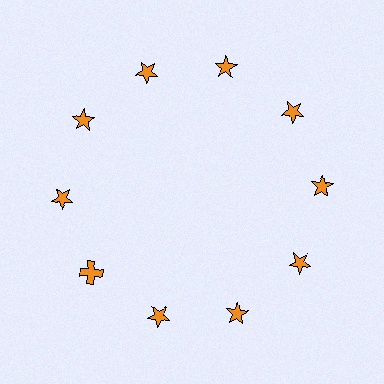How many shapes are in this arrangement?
There are 10 shapes arranged in a ring pattern.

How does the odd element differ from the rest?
It has a different shape: cross instead of star.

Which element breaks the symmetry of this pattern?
The orange cross at roughly the 8 o'clock position breaks the symmetry. All other shapes are orange stars.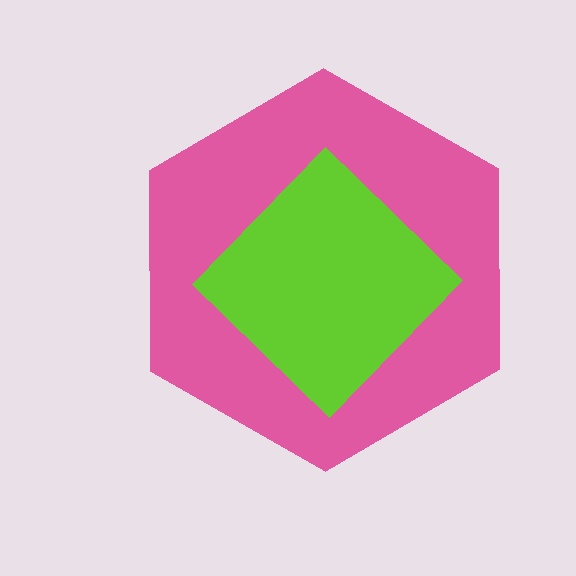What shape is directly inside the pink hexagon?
The lime diamond.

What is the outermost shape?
The pink hexagon.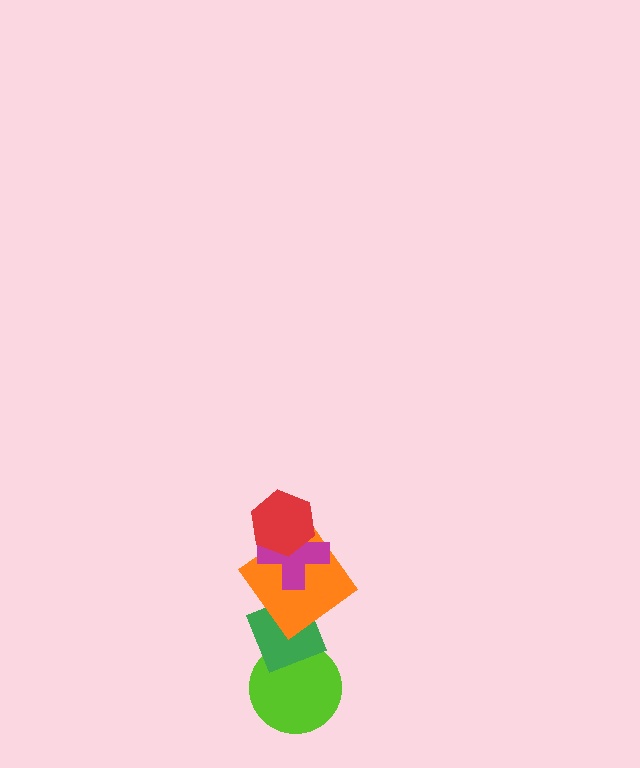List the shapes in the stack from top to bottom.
From top to bottom: the red hexagon, the magenta cross, the orange diamond, the green diamond, the lime circle.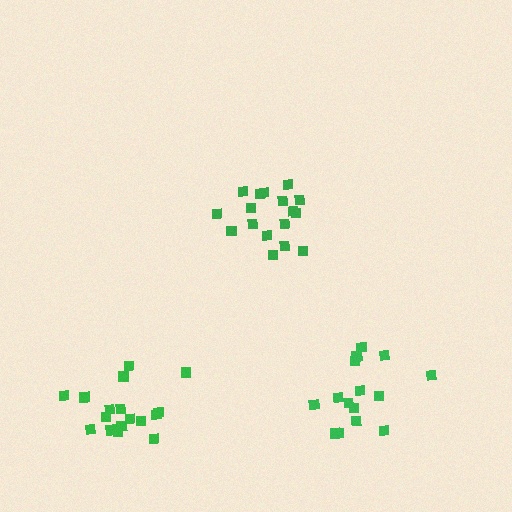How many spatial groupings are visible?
There are 3 spatial groupings.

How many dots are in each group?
Group 1: 17 dots, Group 2: 15 dots, Group 3: 17 dots (49 total).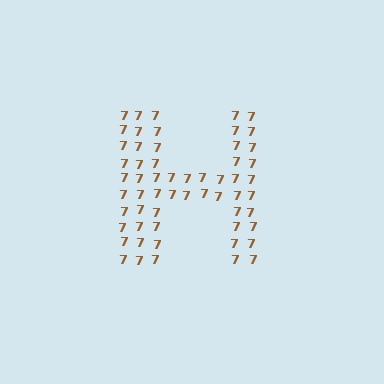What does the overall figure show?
The overall figure shows the letter H.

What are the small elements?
The small elements are digit 7's.